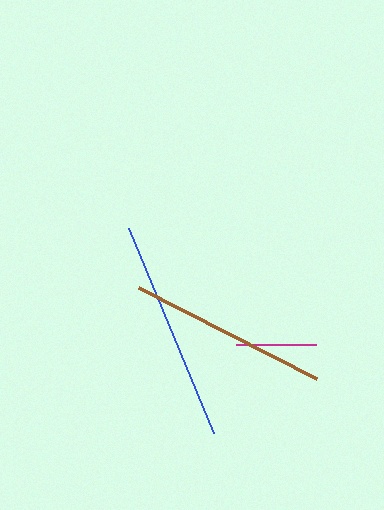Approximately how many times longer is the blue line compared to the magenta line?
The blue line is approximately 2.8 times the length of the magenta line.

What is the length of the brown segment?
The brown segment is approximately 200 pixels long.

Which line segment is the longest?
The blue line is the longest at approximately 221 pixels.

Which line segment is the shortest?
The magenta line is the shortest at approximately 80 pixels.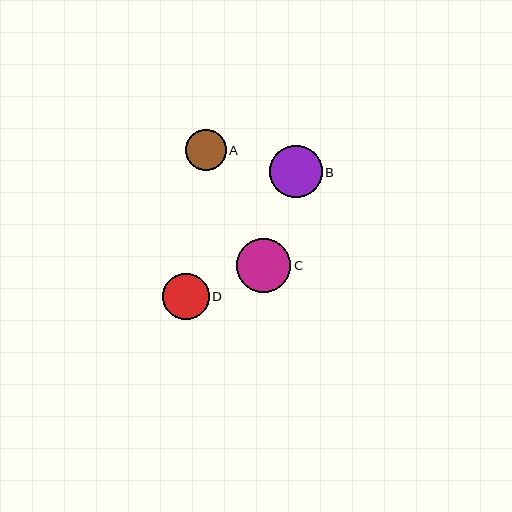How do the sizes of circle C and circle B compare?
Circle C and circle B are approximately the same size.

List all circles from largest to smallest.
From largest to smallest: C, B, D, A.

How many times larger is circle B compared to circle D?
Circle B is approximately 1.1 times the size of circle D.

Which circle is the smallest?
Circle A is the smallest with a size of approximately 41 pixels.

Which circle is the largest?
Circle C is the largest with a size of approximately 54 pixels.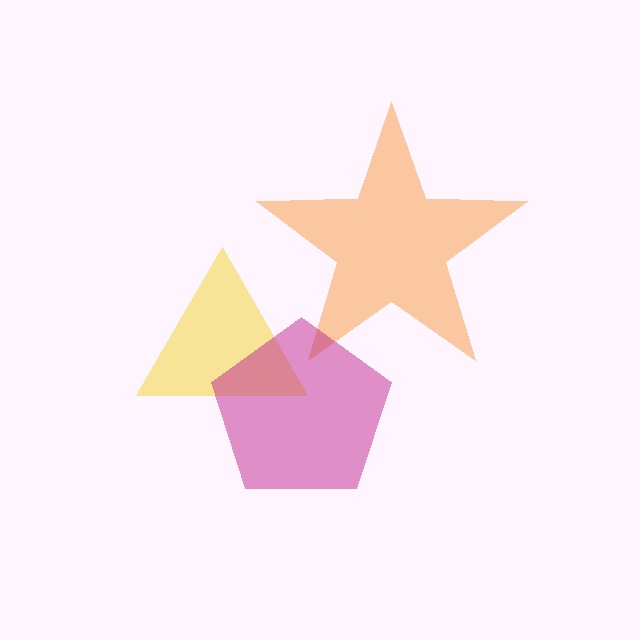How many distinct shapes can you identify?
There are 3 distinct shapes: a yellow triangle, an orange star, a magenta pentagon.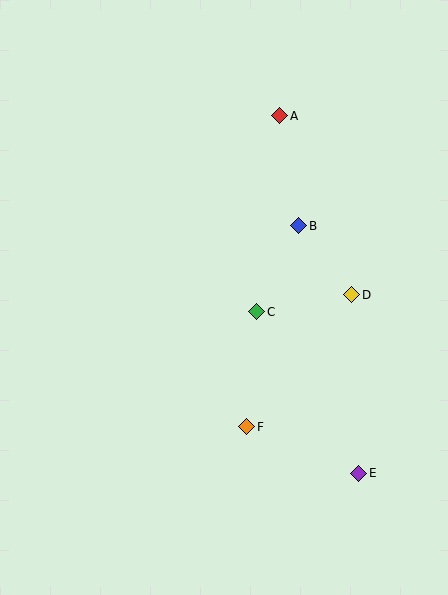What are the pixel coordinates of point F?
Point F is at (247, 427).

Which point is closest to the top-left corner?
Point A is closest to the top-left corner.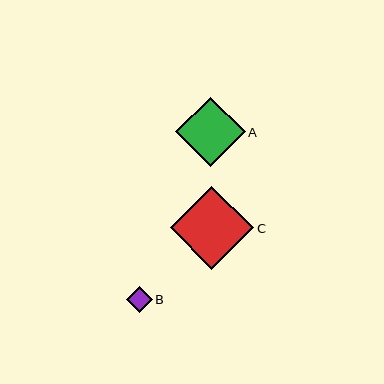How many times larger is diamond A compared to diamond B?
Diamond A is approximately 2.7 times the size of diamond B.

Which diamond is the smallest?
Diamond B is the smallest with a size of approximately 26 pixels.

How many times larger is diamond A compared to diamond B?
Diamond A is approximately 2.7 times the size of diamond B.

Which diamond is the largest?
Diamond C is the largest with a size of approximately 84 pixels.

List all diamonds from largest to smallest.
From largest to smallest: C, A, B.